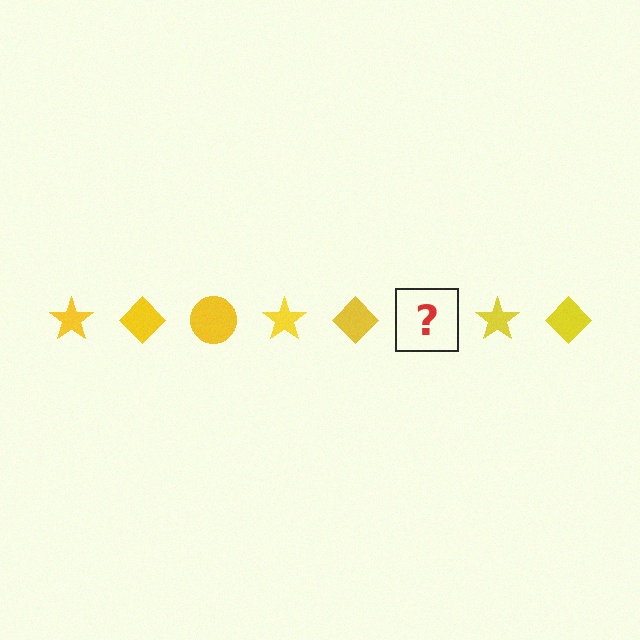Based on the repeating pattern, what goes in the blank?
The blank should be a yellow circle.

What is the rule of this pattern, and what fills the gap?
The rule is that the pattern cycles through star, diamond, circle shapes in yellow. The gap should be filled with a yellow circle.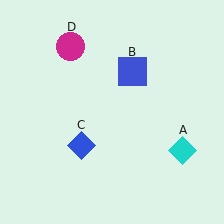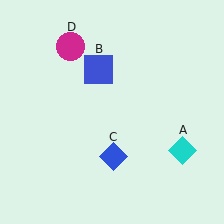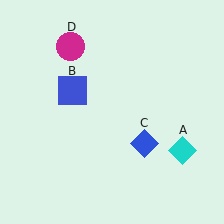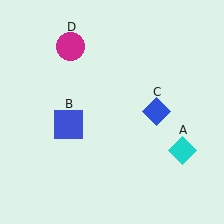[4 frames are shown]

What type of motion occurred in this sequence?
The blue square (object B), blue diamond (object C) rotated counterclockwise around the center of the scene.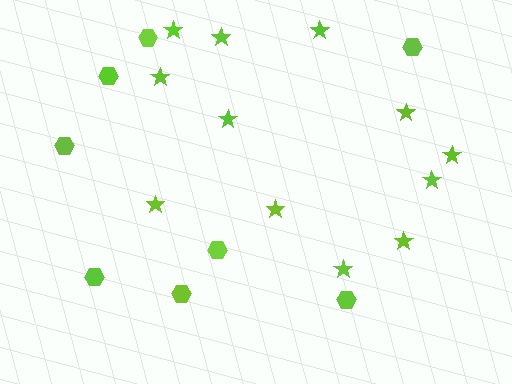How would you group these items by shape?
There are 2 groups: one group of stars (12) and one group of hexagons (8).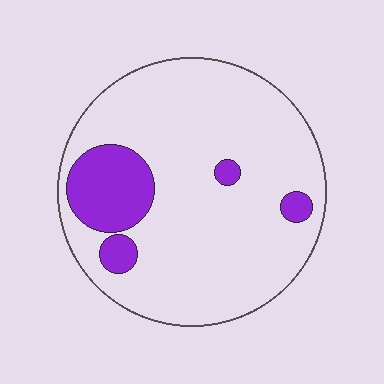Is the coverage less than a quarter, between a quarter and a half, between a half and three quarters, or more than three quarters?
Less than a quarter.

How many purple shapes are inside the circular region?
4.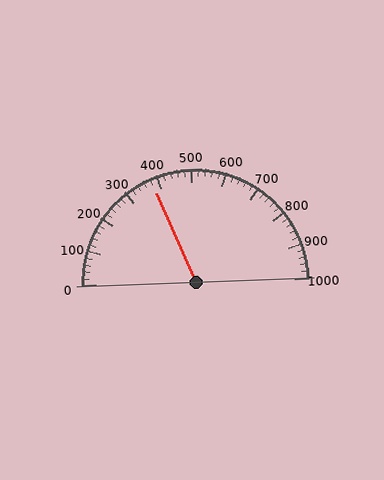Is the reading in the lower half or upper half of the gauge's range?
The reading is in the lower half of the range (0 to 1000).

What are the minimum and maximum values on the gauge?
The gauge ranges from 0 to 1000.